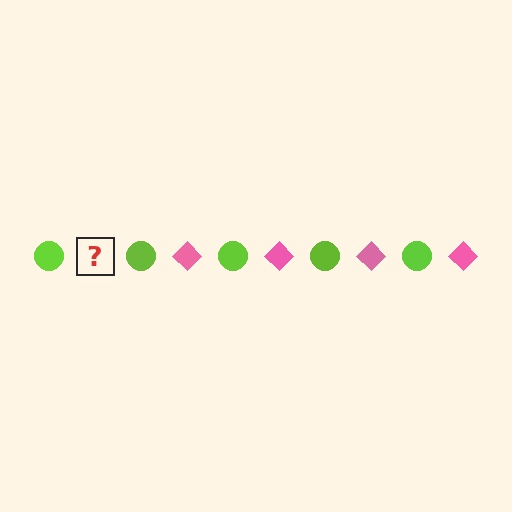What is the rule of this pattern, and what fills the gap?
The rule is that the pattern alternates between lime circle and pink diamond. The gap should be filled with a pink diamond.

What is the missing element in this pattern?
The missing element is a pink diamond.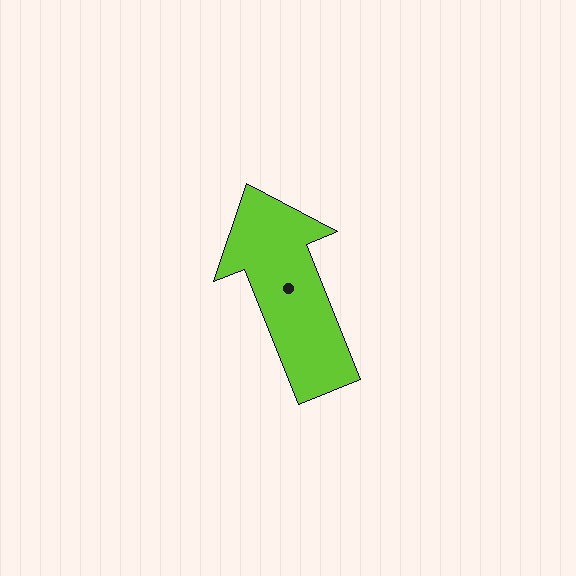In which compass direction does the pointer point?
North.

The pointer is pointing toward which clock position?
Roughly 11 o'clock.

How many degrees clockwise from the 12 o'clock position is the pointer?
Approximately 338 degrees.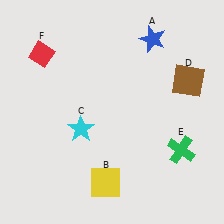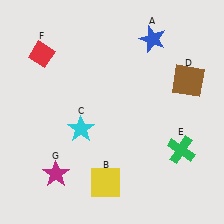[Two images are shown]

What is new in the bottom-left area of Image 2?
A magenta star (G) was added in the bottom-left area of Image 2.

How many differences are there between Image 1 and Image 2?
There is 1 difference between the two images.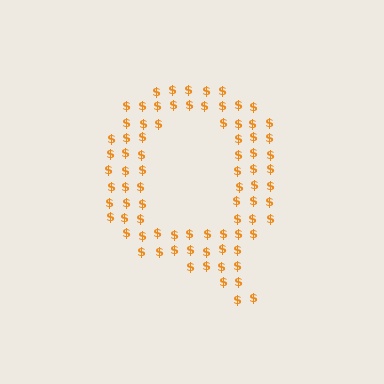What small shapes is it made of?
It is made of small dollar signs.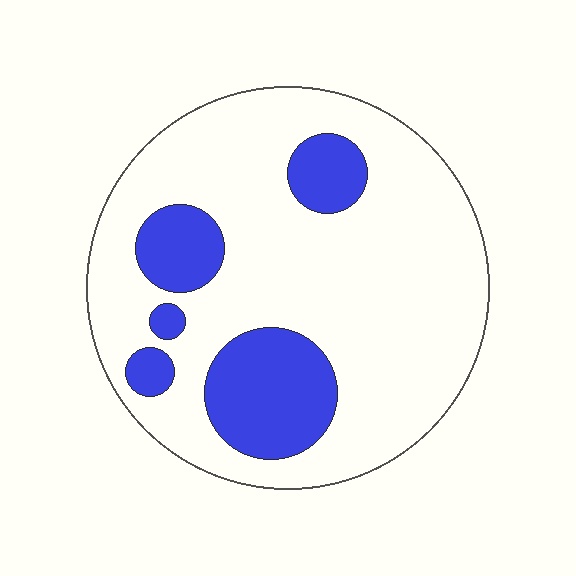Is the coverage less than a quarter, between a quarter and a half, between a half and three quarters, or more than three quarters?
Less than a quarter.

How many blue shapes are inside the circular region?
5.